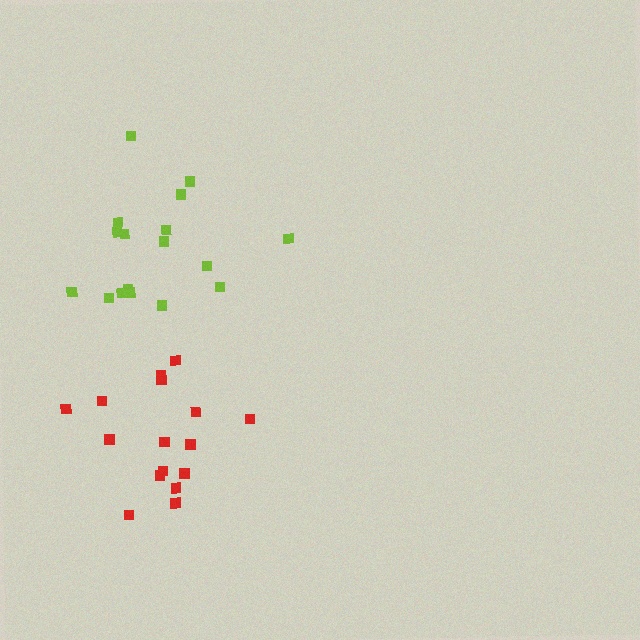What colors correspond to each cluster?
The clusters are colored: lime, red.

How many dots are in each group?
Group 1: 17 dots, Group 2: 16 dots (33 total).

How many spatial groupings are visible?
There are 2 spatial groupings.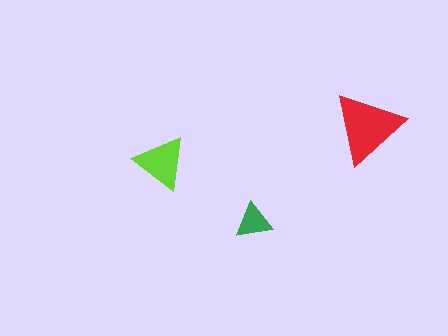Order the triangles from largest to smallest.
the red one, the lime one, the green one.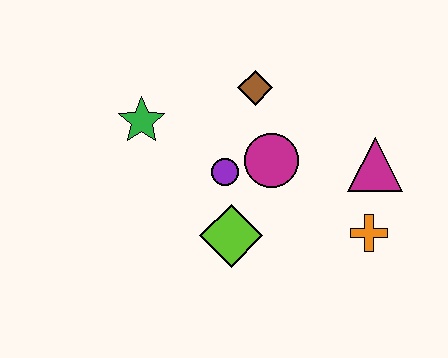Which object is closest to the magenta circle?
The purple circle is closest to the magenta circle.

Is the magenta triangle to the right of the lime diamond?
Yes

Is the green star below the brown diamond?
Yes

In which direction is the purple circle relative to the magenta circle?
The purple circle is to the left of the magenta circle.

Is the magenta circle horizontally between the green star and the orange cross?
Yes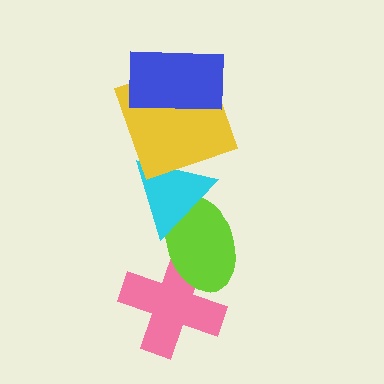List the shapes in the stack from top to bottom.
From top to bottom: the blue rectangle, the yellow square, the cyan triangle, the lime ellipse, the pink cross.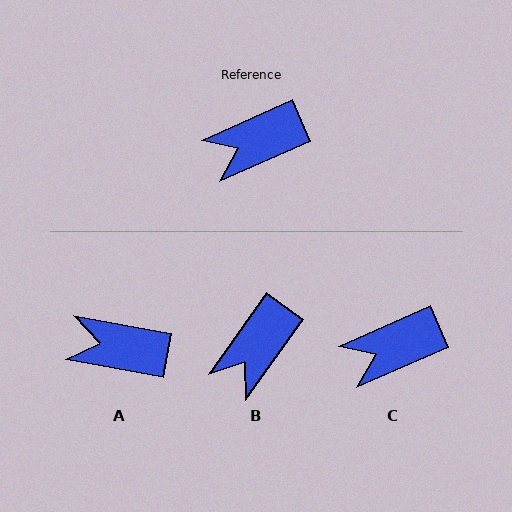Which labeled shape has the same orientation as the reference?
C.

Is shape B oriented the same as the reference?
No, it is off by about 31 degrees.